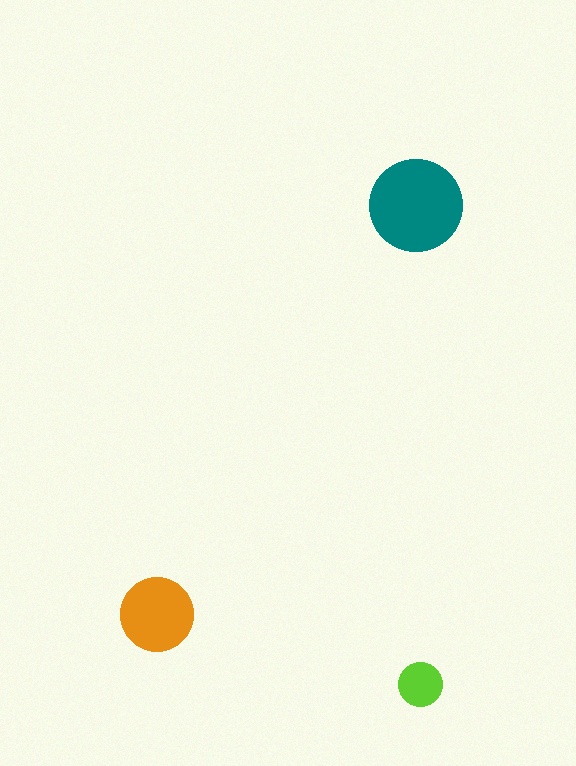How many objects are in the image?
There are 3 objects in the image.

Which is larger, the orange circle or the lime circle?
The orange one.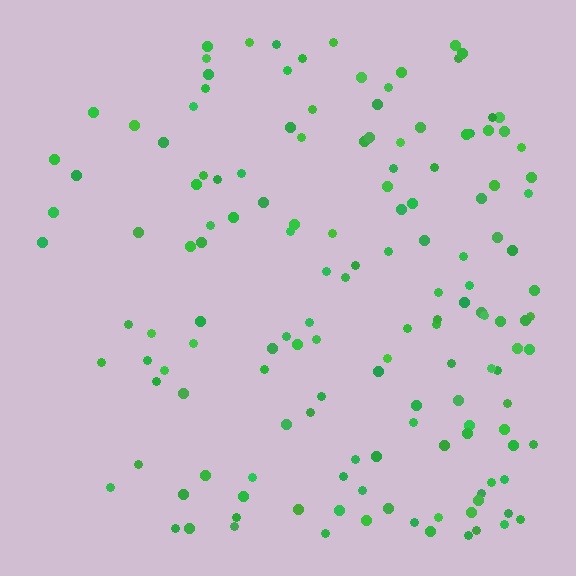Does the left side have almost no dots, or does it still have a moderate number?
Still a moderate number, just noticeably fewer than the right.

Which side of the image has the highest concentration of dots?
The right.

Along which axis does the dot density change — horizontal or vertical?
Horizontal.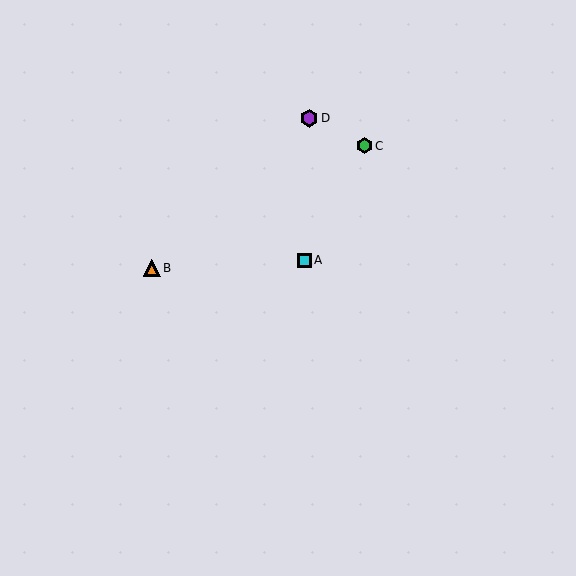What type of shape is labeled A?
Shape A is a cyan square.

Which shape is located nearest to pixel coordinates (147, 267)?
The orange triangle (labeled B) at (152, 268) is nearest to that location.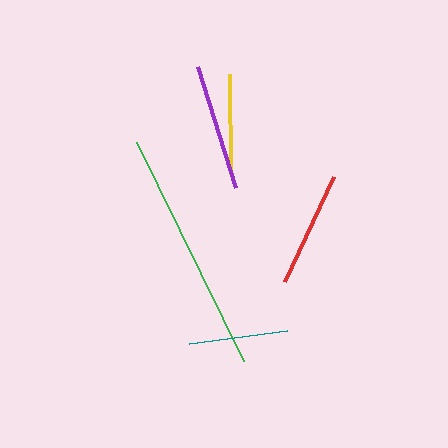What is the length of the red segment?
The red segment is approximately 116 pixels long.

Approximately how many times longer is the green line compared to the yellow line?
The green line is approximately 2.4 times the length of the yellow line.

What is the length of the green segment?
The green segment is approximately 244 pixels long.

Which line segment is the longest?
The green line is the longest at approximately 244 pixels.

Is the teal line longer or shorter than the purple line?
The purple line is longer than the teal line.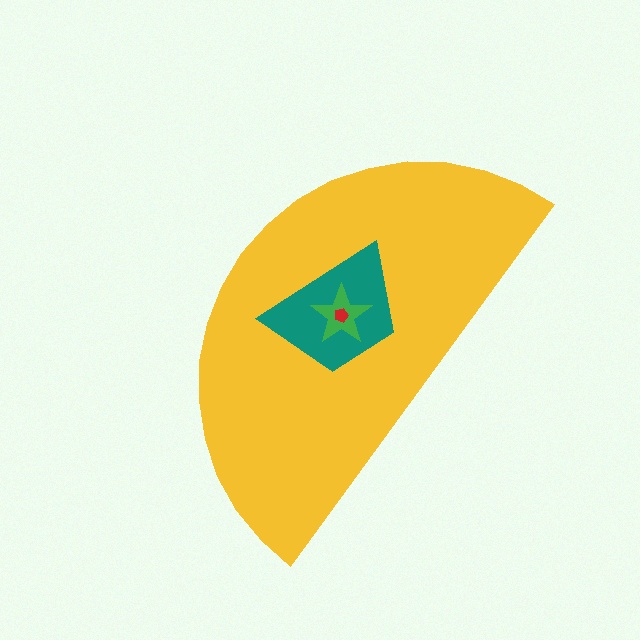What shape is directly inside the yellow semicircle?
The teal trapezoid.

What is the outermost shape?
The yellow semicircle.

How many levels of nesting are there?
4.